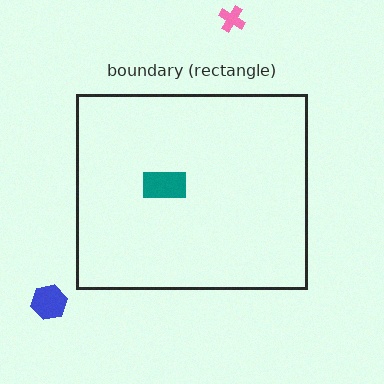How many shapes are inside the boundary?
1 inside, 2 outside.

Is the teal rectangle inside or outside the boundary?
Inside.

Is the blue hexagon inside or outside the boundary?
Outside.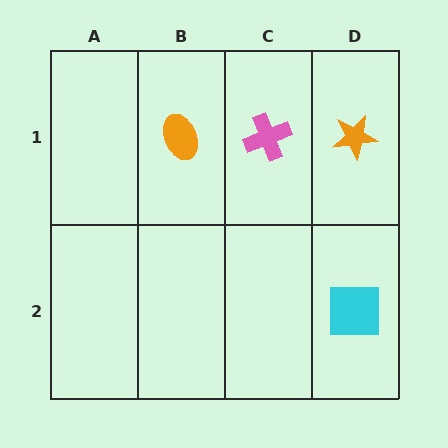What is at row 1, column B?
An orange ellipse.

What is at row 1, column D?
An orange star.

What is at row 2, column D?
A cyan square.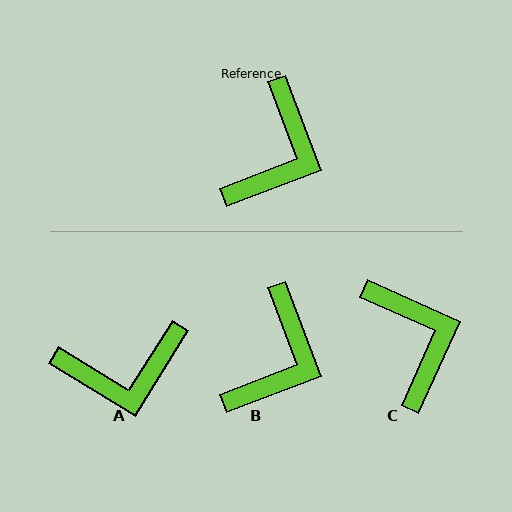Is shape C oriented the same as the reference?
No, it is off by about 45 degrees.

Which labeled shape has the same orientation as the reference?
B.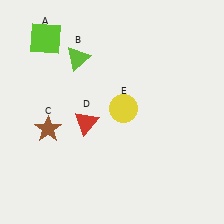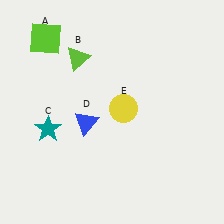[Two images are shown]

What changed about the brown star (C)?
In Image 1, C is brown. In Image 2, it changed to teal.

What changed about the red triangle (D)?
In Image 1, D is red. In Image 2, it changed to blue.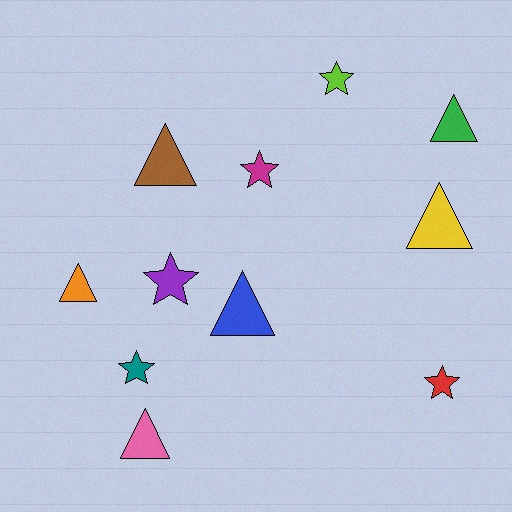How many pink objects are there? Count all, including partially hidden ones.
There is 1 pink object.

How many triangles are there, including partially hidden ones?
There are 6 triangles.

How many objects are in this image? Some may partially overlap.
There are 11 objects.